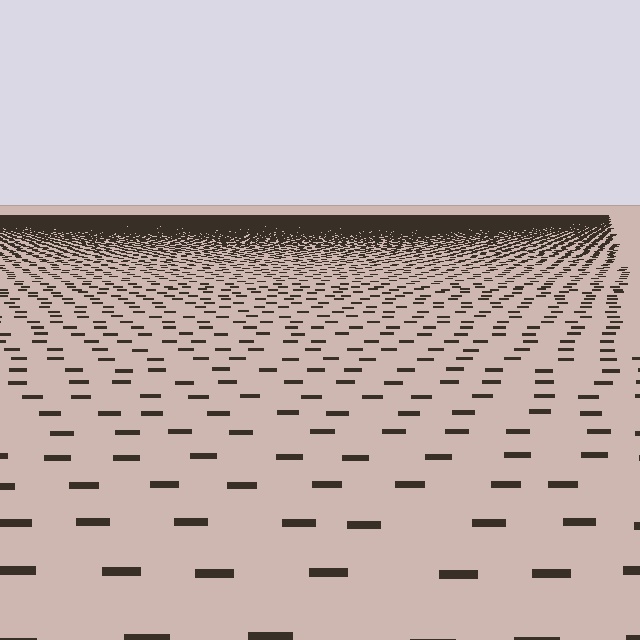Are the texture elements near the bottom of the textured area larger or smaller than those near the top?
Larger. Near the bottom, elements are closer to the viewer and appear at a bigger on-screen size.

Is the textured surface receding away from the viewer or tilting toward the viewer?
The surface is receding away from the viewer. Texture elements get smaller and denser toward the top.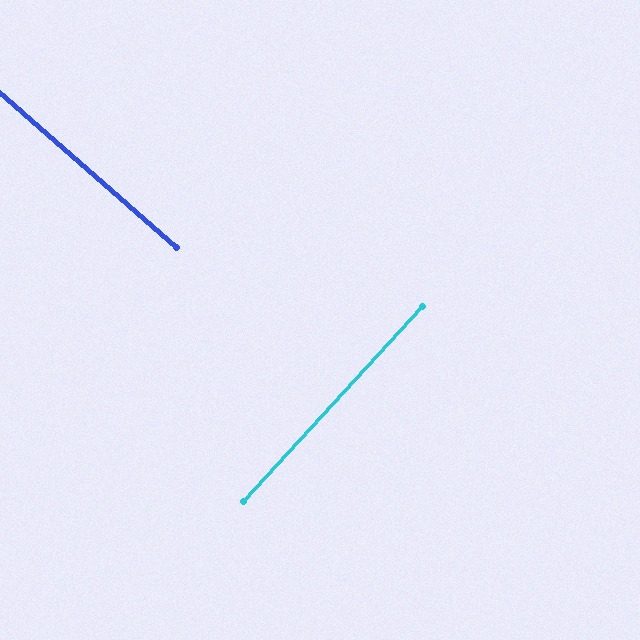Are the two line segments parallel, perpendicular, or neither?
Perpendicular — they meet at approximately 88°.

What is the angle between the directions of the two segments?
Approximately 88 degrees.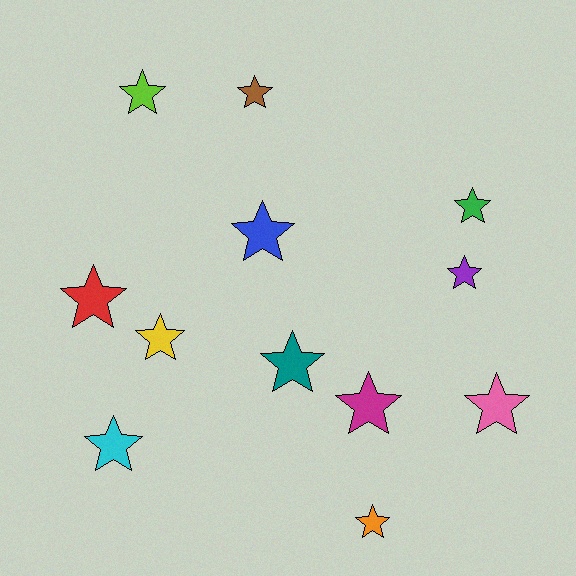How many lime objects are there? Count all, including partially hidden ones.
There is 1 lime object.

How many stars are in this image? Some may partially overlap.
There are 12 stars.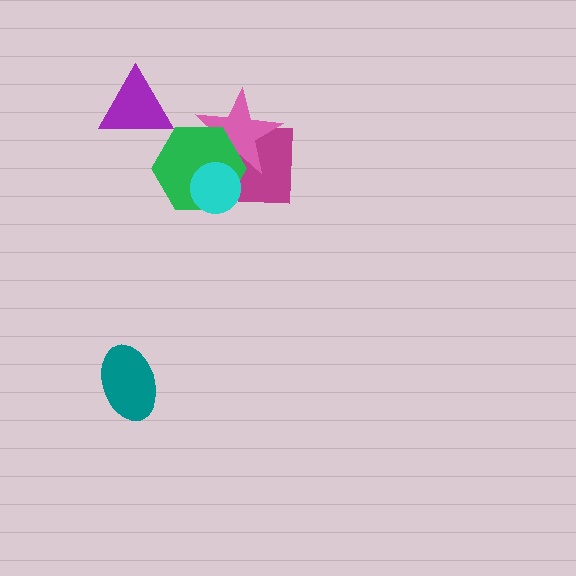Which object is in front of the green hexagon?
The cyan circle is in front of the green hexagon.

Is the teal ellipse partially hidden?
No, no other shape covers it.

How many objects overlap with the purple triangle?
0 objects overlap with the purple triangle.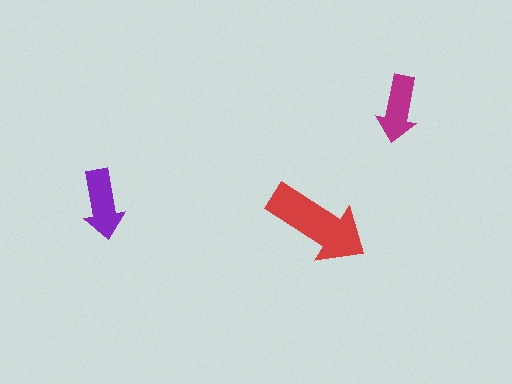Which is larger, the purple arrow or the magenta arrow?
The purple one.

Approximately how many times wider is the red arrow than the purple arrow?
About 1.5 times wider.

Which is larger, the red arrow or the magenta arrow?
The red one.